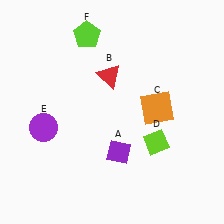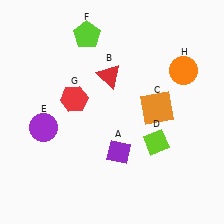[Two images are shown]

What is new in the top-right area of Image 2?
An orange circle (H) was added in the top-right area of Image 2.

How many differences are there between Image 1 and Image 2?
There are 2 differences between the two images.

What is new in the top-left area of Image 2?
A red hexagon (G) was added in the top-left area of Image 2.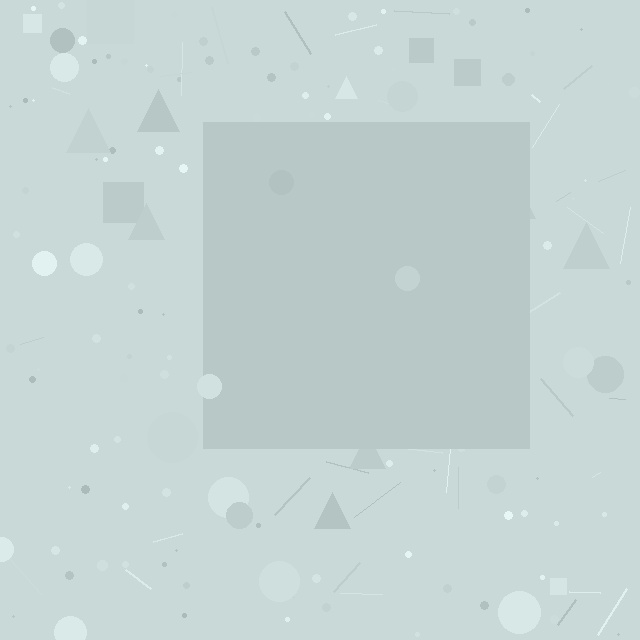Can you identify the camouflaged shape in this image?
The camouflaged shape is a square.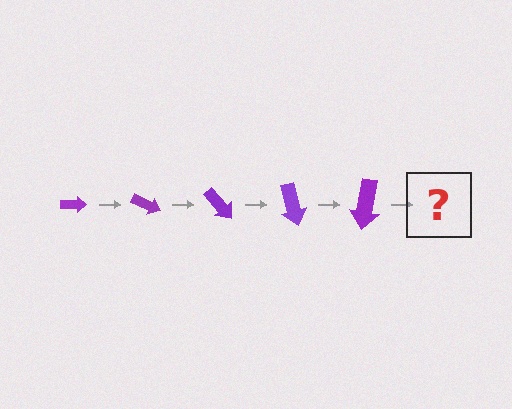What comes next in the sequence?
The next element should be an arrow, larger than the previous one and rotated 125 degrees from the start.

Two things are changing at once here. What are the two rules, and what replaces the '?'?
The two rules are that the arrow grows larger each step and it rotates 25 degrees each step. The '?' should be an arrow, larger than the previous one and rotated 125 degrees from the start.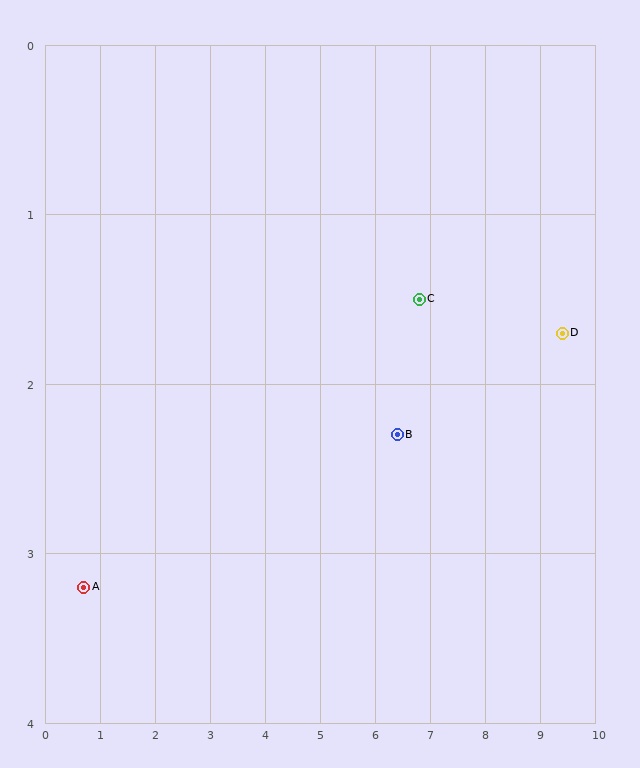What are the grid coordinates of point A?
Point A is at approximately (0.7, 3.2).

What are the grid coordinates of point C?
Point C is at approximately (6.8, 1.5).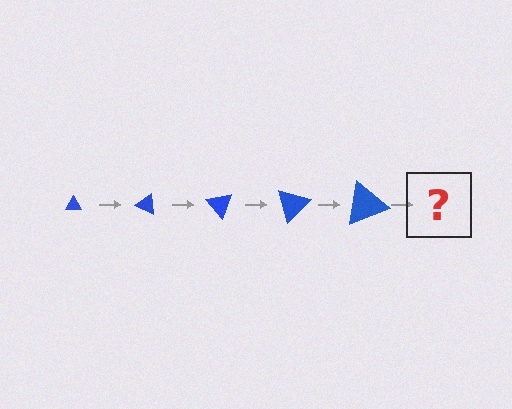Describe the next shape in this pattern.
It should be a triangle, larger than the previous one and rotated 125 degrees from the start.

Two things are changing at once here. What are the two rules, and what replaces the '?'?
The two rules are that the triangle grows larger each step and it rotates 25 degrees each step. The '?' should be a triangle, larger than the previous one and rotated 125 degrees from the start.